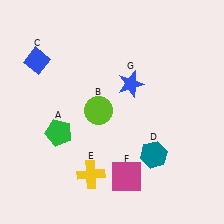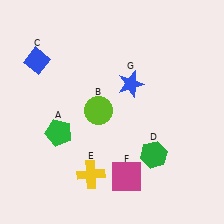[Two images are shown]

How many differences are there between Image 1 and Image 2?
There is 1 difference between the two images.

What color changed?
The hexagon (D) changed from teal in Image 1 to green in Image 2.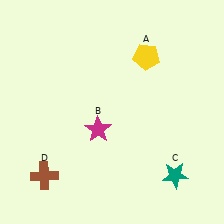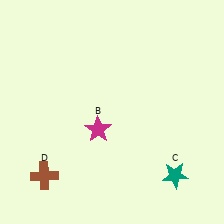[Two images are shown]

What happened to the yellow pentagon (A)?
The yellow pentagon (A) was removed in Image 2. It was in the top-right area of Image 1.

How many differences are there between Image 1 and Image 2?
There is 1 difference between the two images.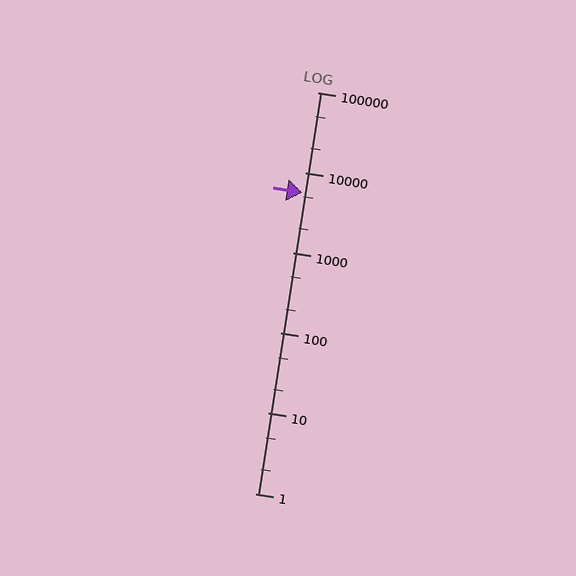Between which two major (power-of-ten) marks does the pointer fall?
The pointer is between 1000 and 10000.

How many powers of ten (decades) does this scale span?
The scale spans 5 decades, from 1 to 100000.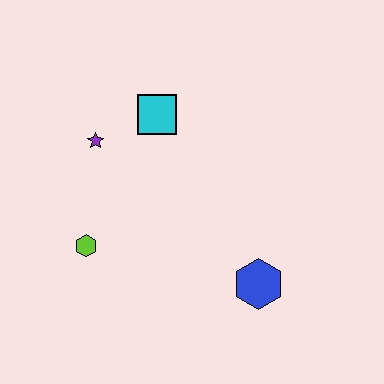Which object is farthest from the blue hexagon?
The purple star is farthest from the blue hexagon.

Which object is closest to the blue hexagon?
The lime hexagon is closest to the blue hexagon.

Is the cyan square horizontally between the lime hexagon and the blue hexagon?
Yes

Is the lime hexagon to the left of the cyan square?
Yes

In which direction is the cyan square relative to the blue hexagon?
The cyan square is above the blue hexagon.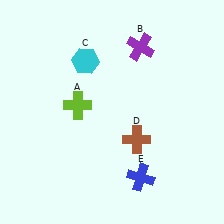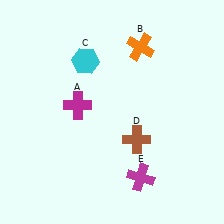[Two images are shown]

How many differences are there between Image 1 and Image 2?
There are 3 differences between the two images.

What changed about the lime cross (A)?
In Image 1, A is lime. In Image 2, it changed to magenta.